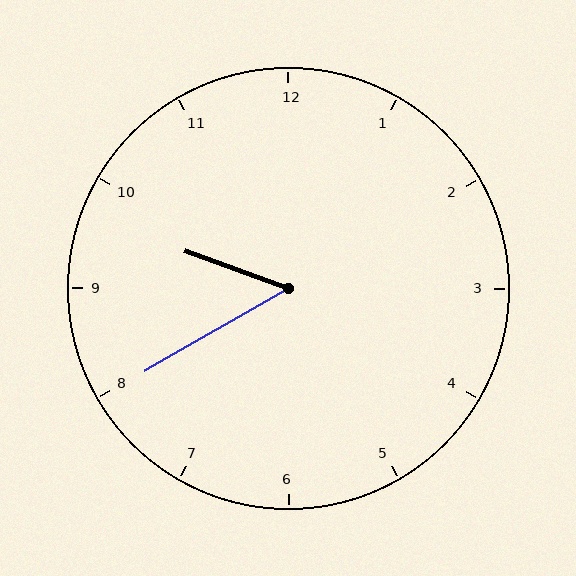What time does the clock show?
9:40.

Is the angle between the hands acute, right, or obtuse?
It is acute.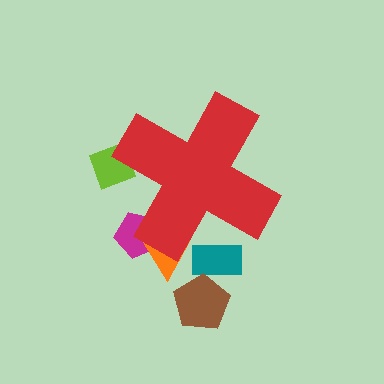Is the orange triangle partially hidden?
Yes, the orange triangle is partially hidden behind the red cross.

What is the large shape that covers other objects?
A red cross.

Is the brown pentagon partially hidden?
No, the brown pentagon is fully visible.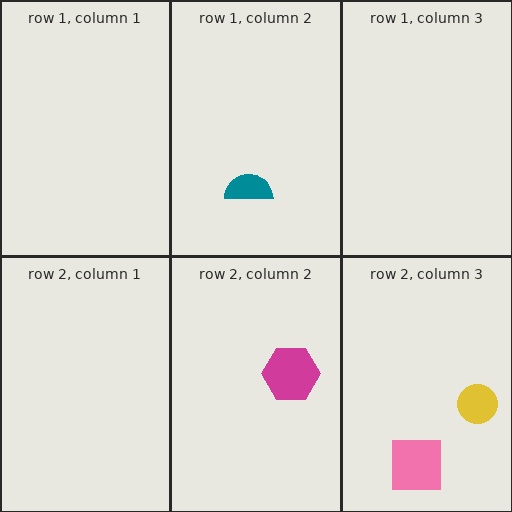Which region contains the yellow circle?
The row 2, column 3 region.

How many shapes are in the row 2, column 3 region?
2.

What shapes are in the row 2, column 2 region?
The magenta hexagon.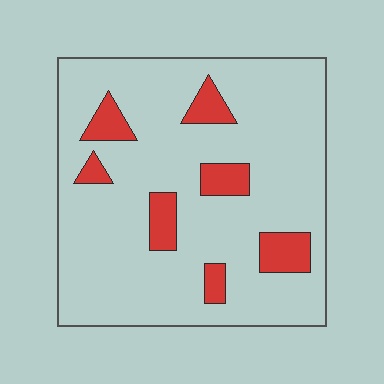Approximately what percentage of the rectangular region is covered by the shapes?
Approximately 15%.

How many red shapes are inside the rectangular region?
7.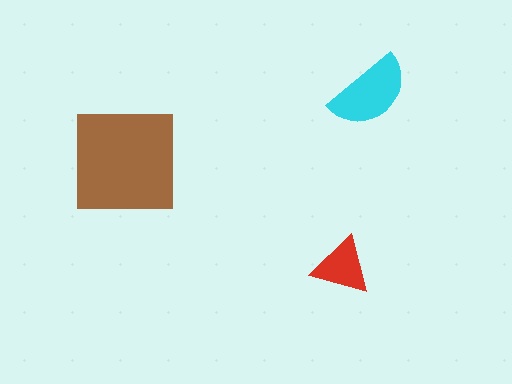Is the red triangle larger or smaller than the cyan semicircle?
Smaller.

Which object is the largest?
The brown square.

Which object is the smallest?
The red triangle.